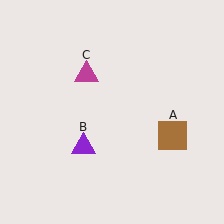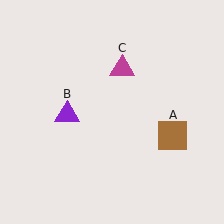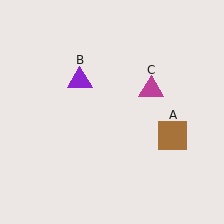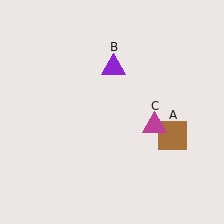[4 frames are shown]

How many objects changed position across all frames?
2 objects changed position: purple triangle (object B), magenta triangle (object C).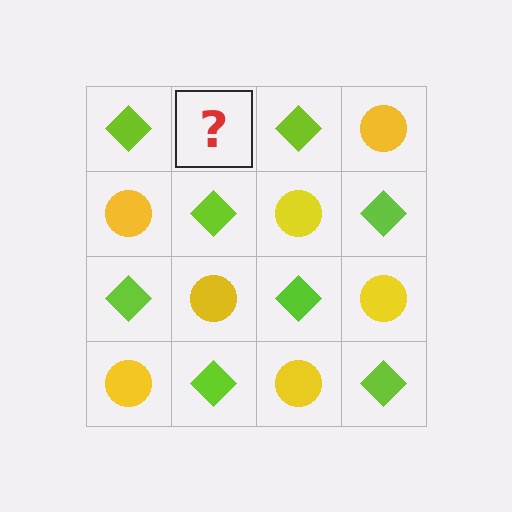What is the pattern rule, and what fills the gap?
The rule is that it alternates lime diamond and yellow circle in a checkerboard pattern. The gap should be filled with a yellow circle.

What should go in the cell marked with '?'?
The missing cell should contain a yellow circle.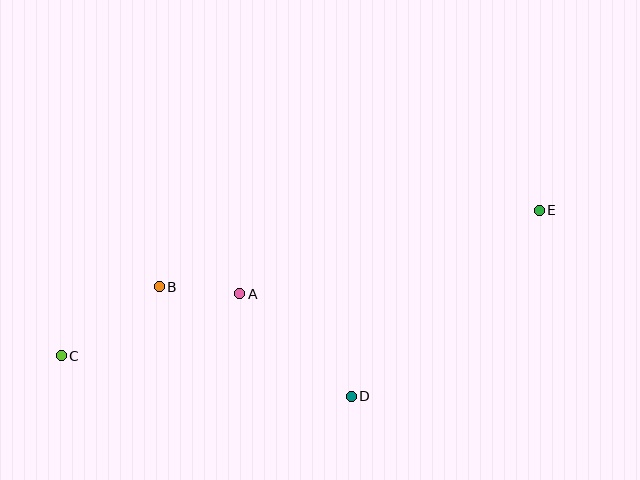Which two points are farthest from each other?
Points C and E are farthest from each other.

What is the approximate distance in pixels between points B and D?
The distance between B and D is approximately 221 pixels.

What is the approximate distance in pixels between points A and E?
The distance between A and E is approximately 311 pixels.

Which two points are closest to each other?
Points A and B are closest to each other.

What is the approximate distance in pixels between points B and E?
The distance between B and E is approximately 388 pixels.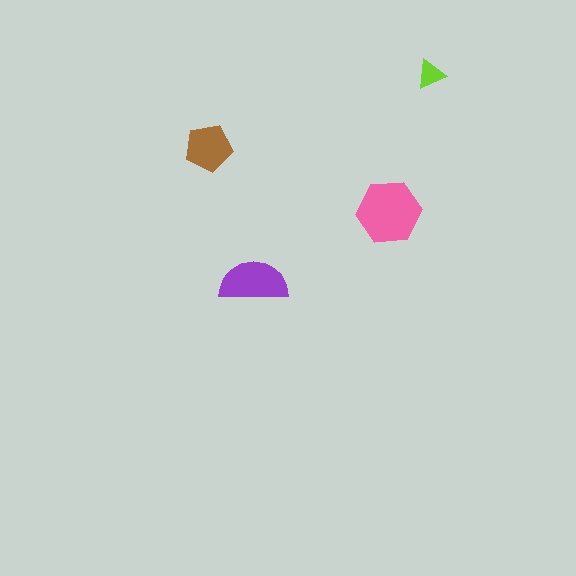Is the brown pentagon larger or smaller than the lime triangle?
Larger.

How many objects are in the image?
There are 4 objects in the image.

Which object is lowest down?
The purple semicircle is bottommost.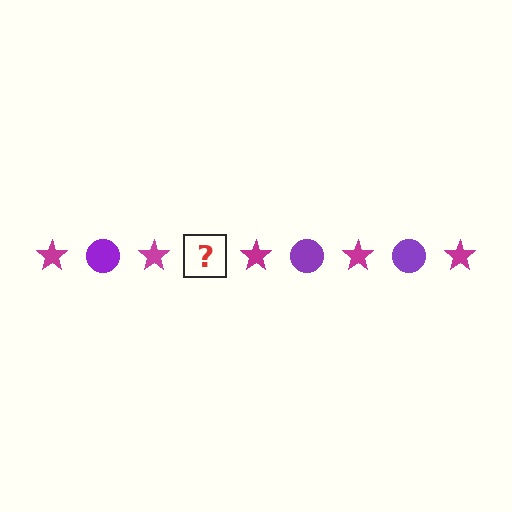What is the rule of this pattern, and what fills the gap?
The rule is that the pattern alternates between magenta star and purple circle. The gap should be filled with a purple circle.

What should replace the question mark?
The question mark should be replaced with a purple circle.